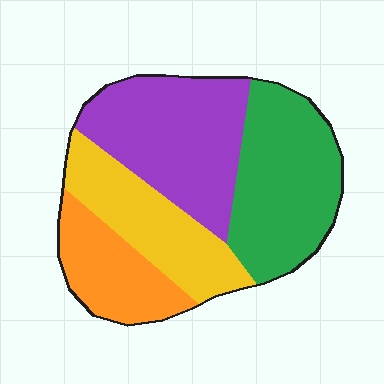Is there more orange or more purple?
Purple.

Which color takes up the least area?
Orange, at roughly 15%.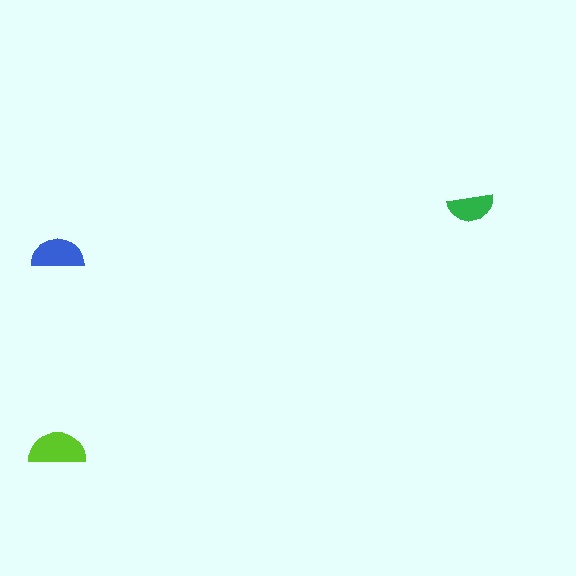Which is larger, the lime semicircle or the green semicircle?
The lime one.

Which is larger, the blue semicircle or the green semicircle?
The blue one.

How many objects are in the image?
There are 3 objects in the image.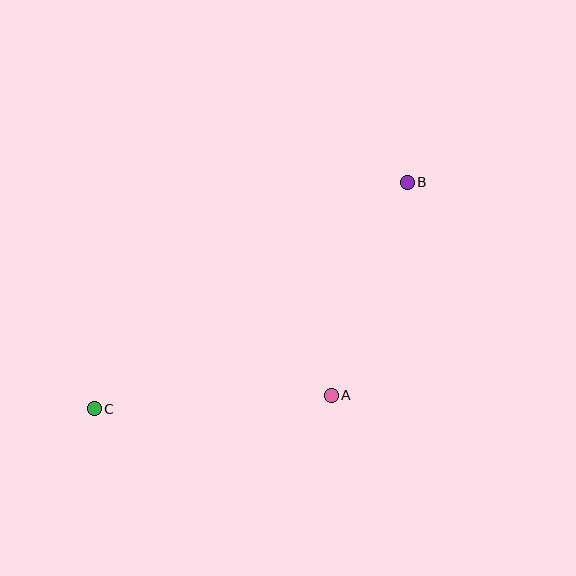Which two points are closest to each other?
Points A and B are closest to each other.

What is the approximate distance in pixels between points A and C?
The distance between A and C is approximately 237 pixels.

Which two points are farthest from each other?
Points B and C are farthest from each other.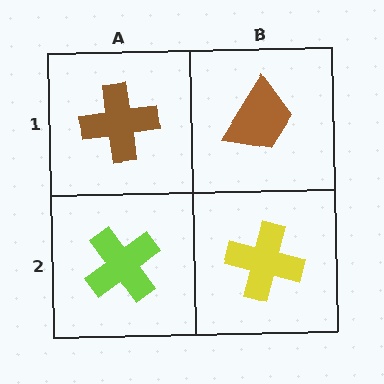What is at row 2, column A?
A lime cross.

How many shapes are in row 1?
2 shapes.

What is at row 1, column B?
A brown trapezoid.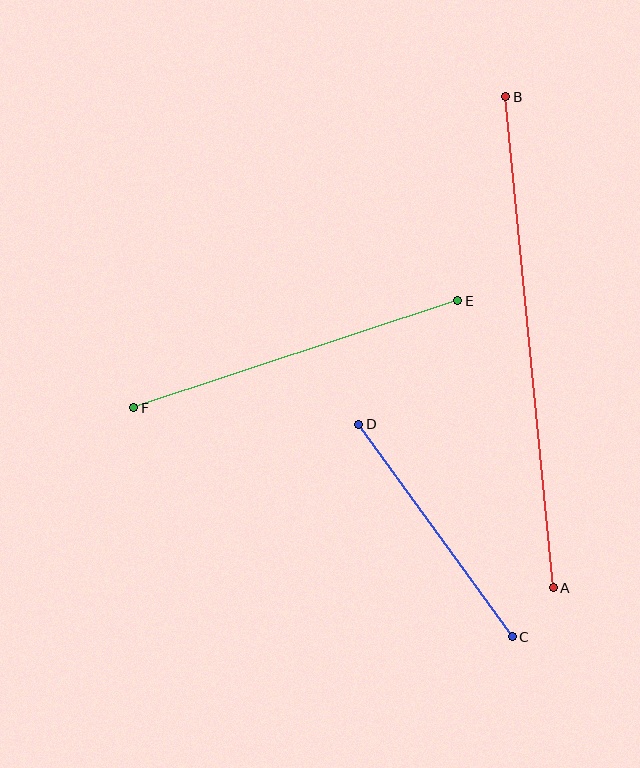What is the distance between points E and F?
The distance is approximately 341 pixels.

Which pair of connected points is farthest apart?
Points A and B are farthest apart.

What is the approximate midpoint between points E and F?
The midpoint is at approximately (296, 354) pixels.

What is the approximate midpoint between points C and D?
The midpoint is at approximately (435, 530) pixels.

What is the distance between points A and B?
The distance is approximately 493 pixels.